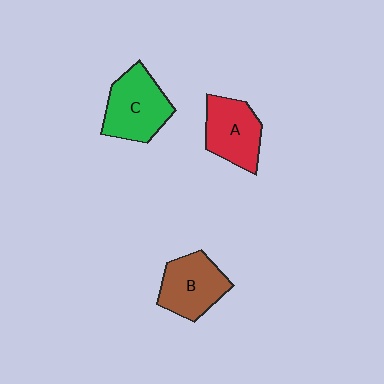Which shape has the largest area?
Shape C (green).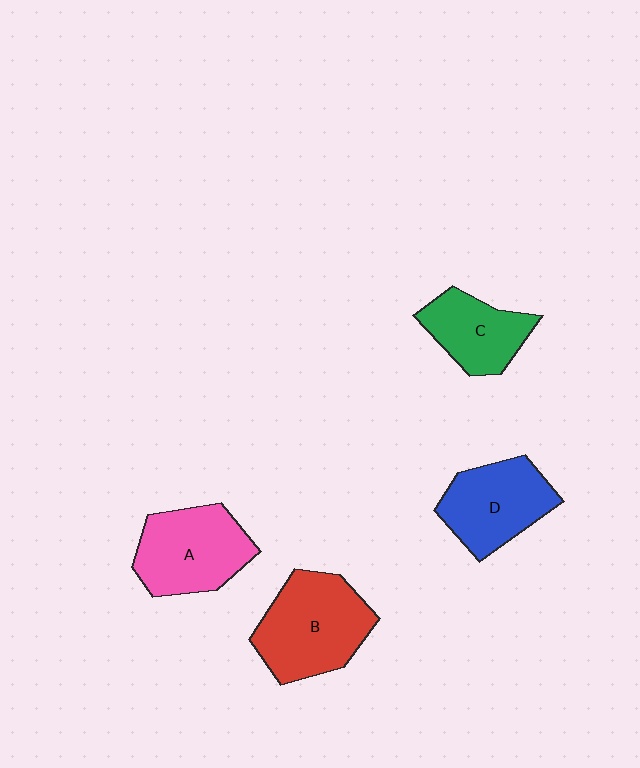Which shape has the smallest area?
Shape C (green).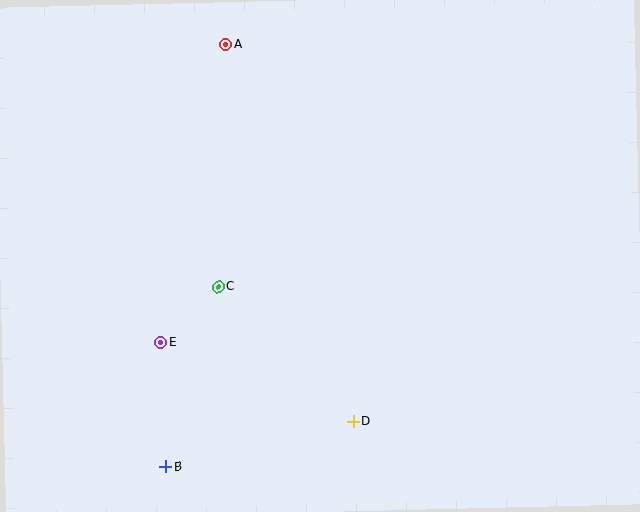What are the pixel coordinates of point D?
Point D is at (353, 422).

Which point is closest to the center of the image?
Point C at (218, 287) is closest to the center.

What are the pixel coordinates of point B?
Point B is at (166, 467).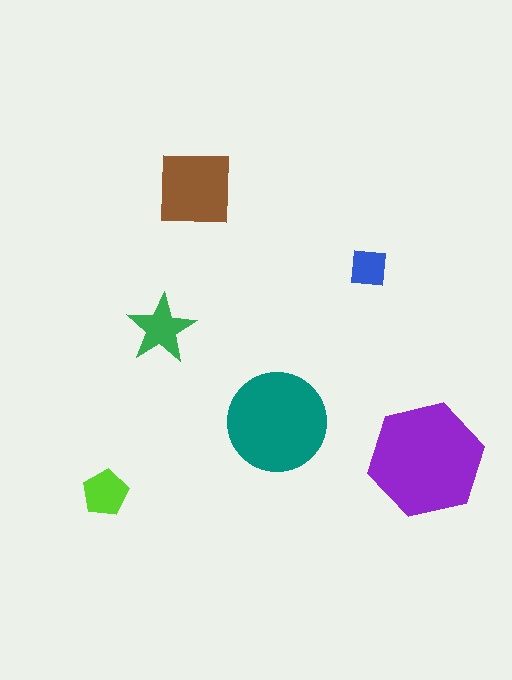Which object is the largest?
The purple hexagon.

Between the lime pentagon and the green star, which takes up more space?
The green star.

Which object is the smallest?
The blue square.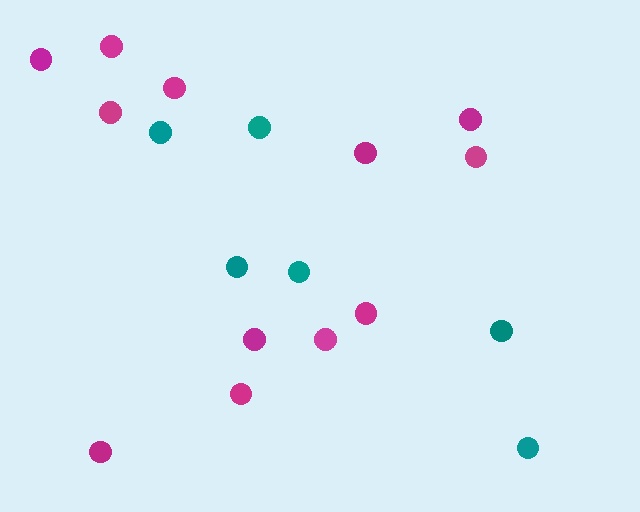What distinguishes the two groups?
There are 2 groups: one group of magenta circles (12) and one group of teal circles (6).